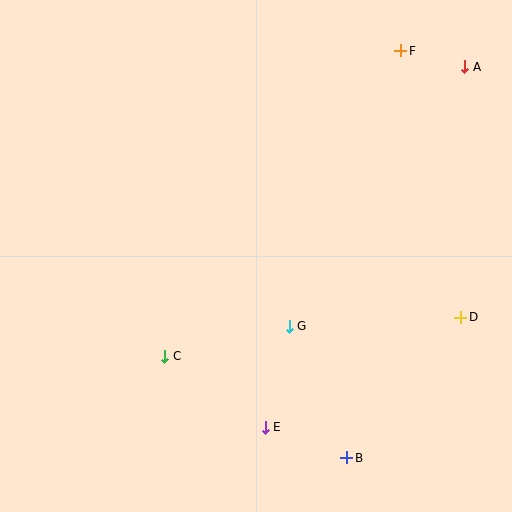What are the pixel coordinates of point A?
Point A is at (465, 67).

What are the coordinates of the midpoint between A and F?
The midpoint between A and F is at (433, 59).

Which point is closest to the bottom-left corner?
Point C is closest to the bottom-left corner.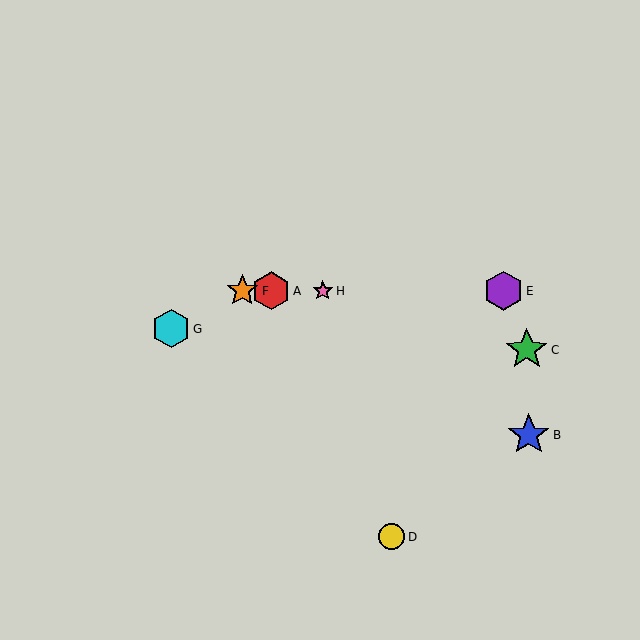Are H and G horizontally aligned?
No, H is at y≈291 and G is at y≈329.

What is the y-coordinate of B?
Object B is at y≈435.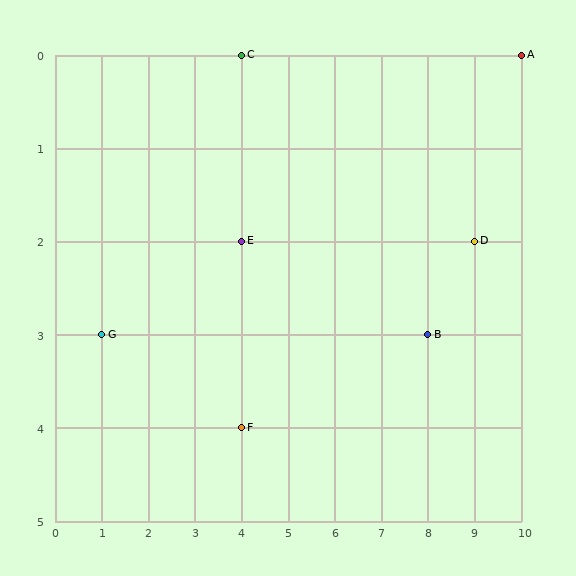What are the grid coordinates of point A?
Point A is at grid coordinates (10, 0).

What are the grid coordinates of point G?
Point G is at grid coordinates (1, 3).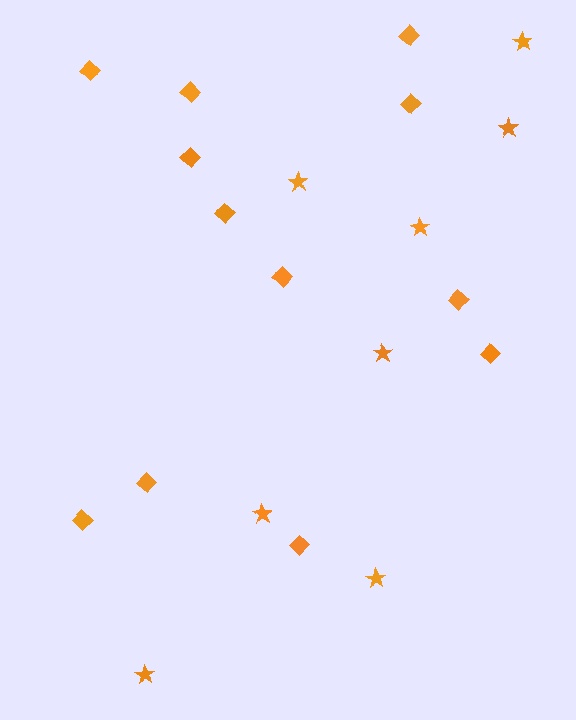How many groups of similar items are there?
There are 2 groups: one group of diamonds (12) and one group of stars (8).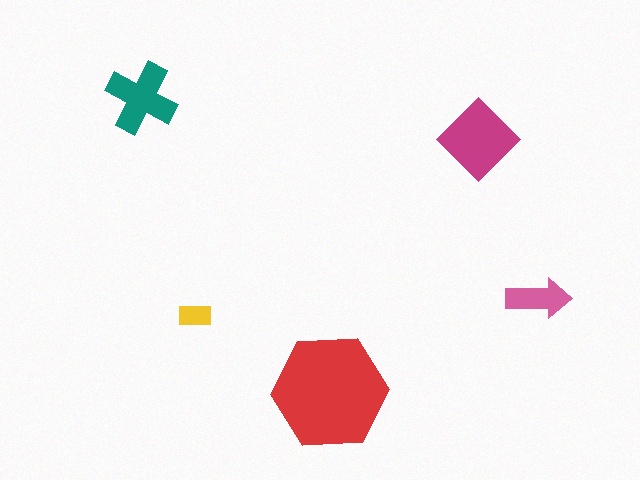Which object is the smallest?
The yellow rectangle.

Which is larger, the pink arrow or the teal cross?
The teal cross.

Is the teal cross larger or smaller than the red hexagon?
Smaller.